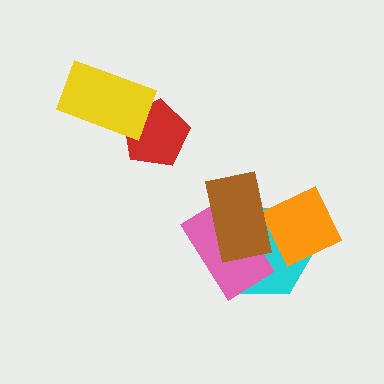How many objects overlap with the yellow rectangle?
1 object overlaps with the yellow rectangle.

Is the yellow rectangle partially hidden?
No, no other shape covers it.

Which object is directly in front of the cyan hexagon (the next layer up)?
The pink rectangle is directly in front of the cyan hexagon.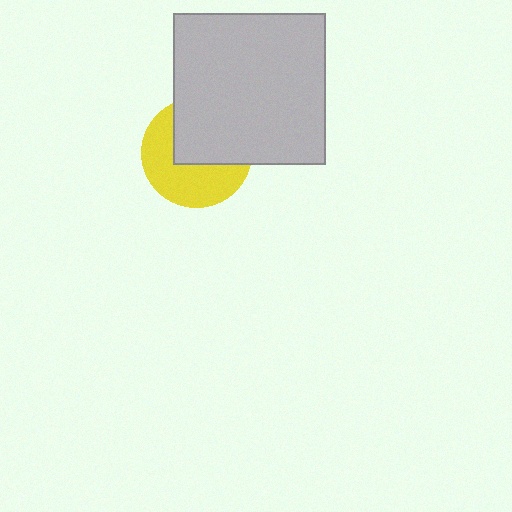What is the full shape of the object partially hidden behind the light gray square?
The partially hidden object is a yellow circle.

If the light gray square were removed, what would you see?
You would see the complete yellow circle.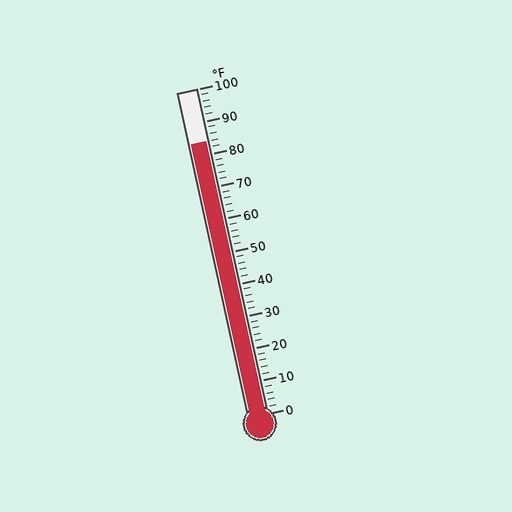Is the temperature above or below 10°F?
The temperature is above 10°F.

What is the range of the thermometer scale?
The thermometer scale ranges from 0°F to 100°F.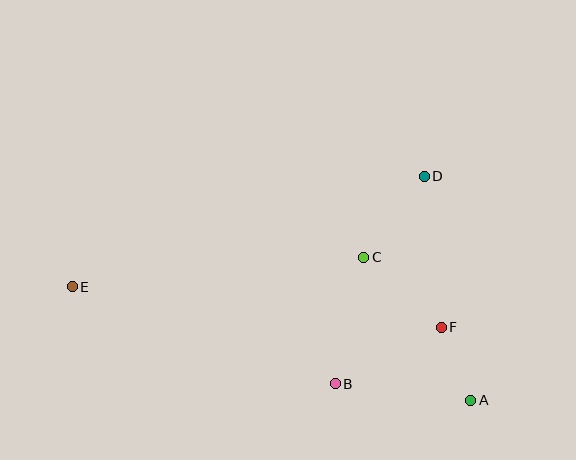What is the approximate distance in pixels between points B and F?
The distance between B and F is approximately 120 pixels.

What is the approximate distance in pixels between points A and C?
The distance between A and C is approximately 178 pixels.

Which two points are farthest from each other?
Points A and E are farthest from each other.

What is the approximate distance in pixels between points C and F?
The distance between C and F is approximately 104 pixels.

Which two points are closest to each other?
Points A and F are closest to each other.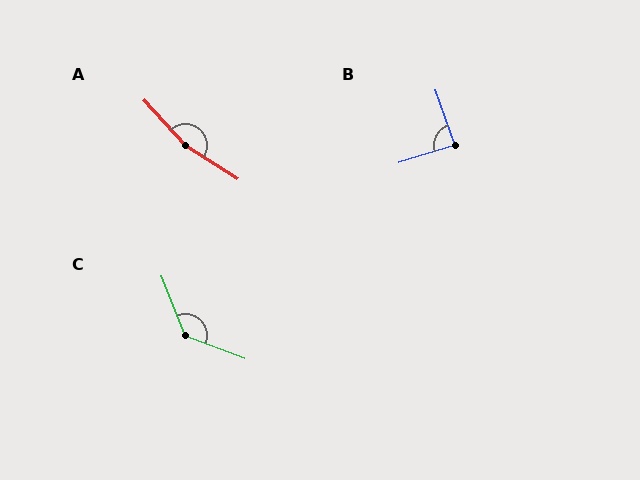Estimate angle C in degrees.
Approximately 132 degrees.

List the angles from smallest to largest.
B (88°), C (132°), A (166°).